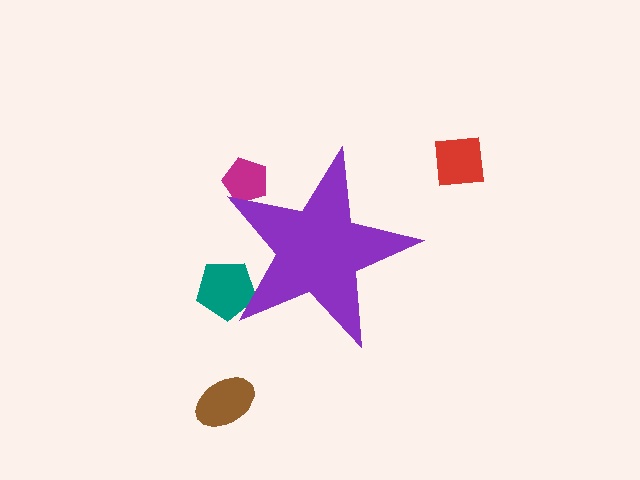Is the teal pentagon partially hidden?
Yes, the teal pentagon is partially hidden behind the purple star.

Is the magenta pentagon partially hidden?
Yes, the magenta pentagon is partially hidden behind the purple star.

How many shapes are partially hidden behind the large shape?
2 shapes are partially hidden.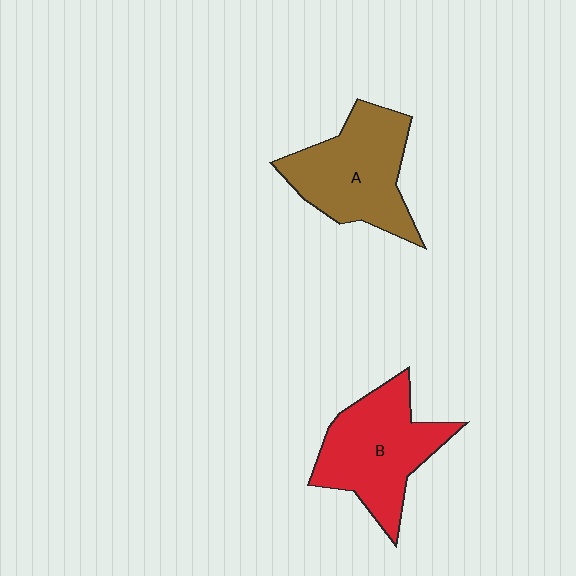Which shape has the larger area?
Shape B (red).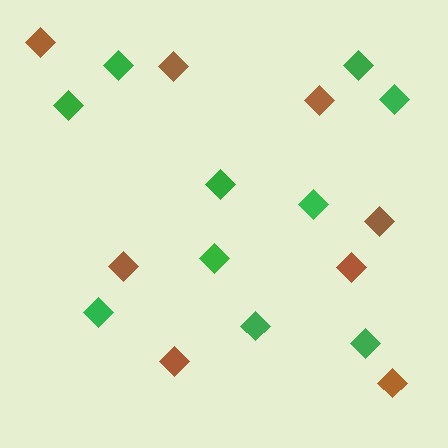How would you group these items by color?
There are 2 groups: one group of brown diamonds (8) and one group of green diamonds (10).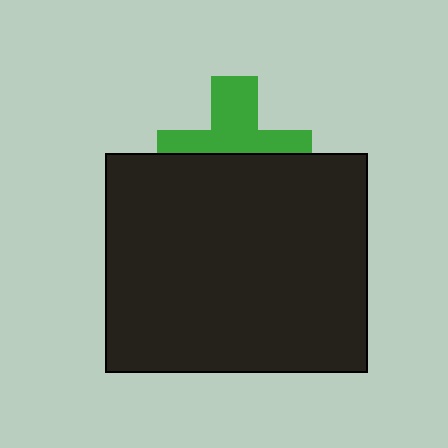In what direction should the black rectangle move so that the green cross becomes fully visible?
The black rectangle should move down. That is the shortest direction to clear the overlap and leave the green cross fully visible.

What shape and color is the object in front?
The object in front is a black rectangle.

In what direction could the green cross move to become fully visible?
The green cross could move up. That would shift it out from behind the black rectangle entirely.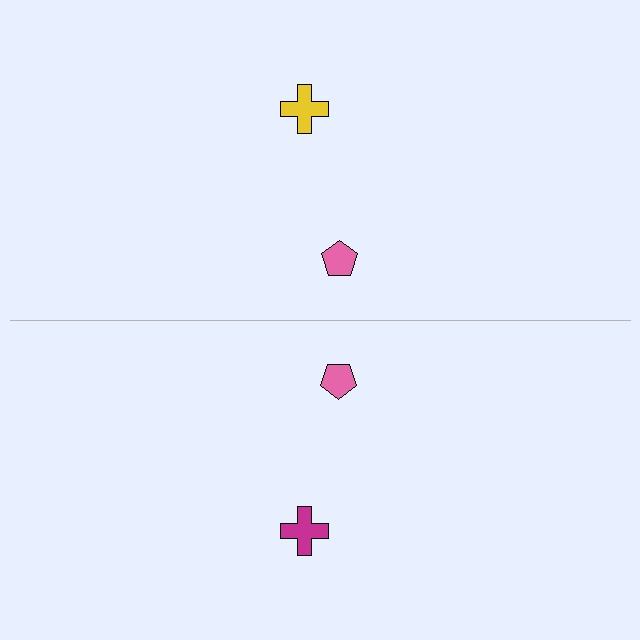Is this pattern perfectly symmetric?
No, the pattern is not perfectly symmetric. The magenta cross on the bottom side breaks the symmetry — its mirror counterpart is yellow.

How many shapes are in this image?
There are 4 shapes in this image.